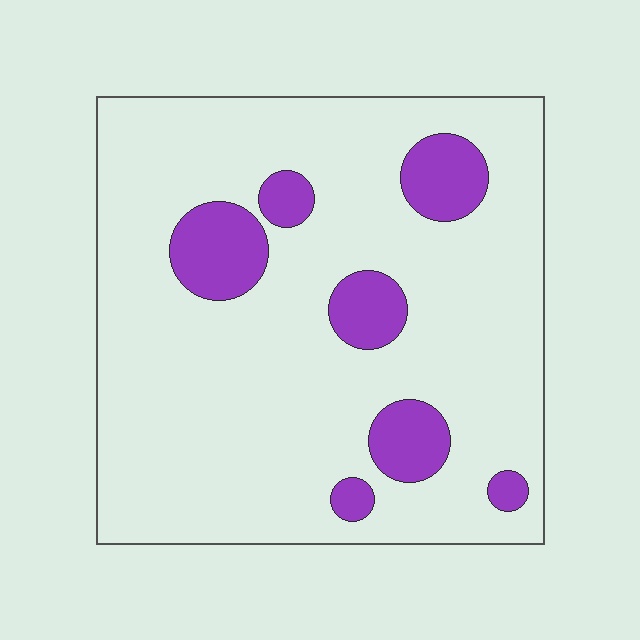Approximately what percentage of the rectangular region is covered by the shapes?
Approximately 15%.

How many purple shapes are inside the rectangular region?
7.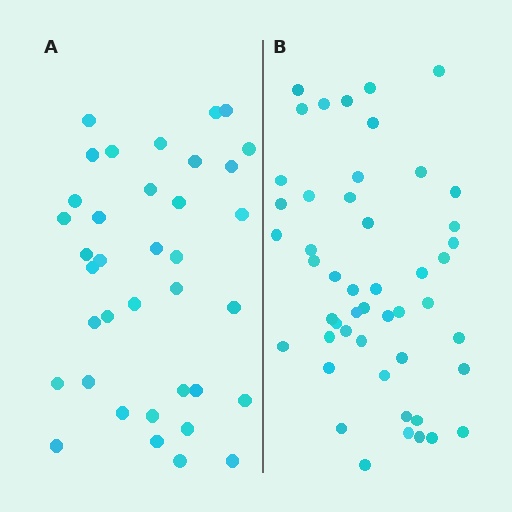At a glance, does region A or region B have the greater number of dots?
Region B (the right region) has more dots.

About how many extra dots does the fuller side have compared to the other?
Region B has roughly 12 or so more dots than region A.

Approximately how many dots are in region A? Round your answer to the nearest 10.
About 40 dots. (The exact count is 37, which rounds to 40.)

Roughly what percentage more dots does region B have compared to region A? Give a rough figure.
About 30% more.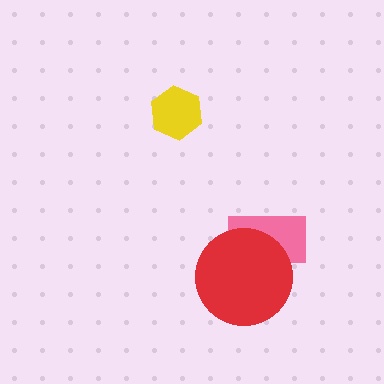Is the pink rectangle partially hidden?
Yes, it is partially covered by another shape.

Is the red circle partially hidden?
No, no other shape covers it.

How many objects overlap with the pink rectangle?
1 object overlaps with the pink rectangle.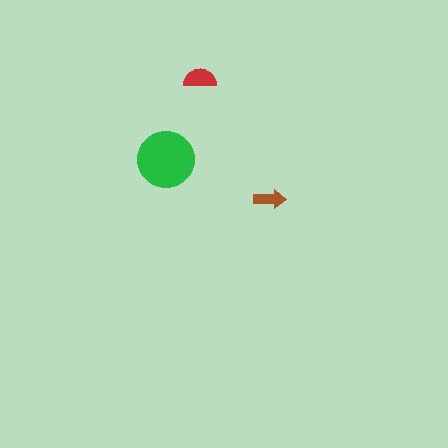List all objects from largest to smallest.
The green circle, the red semicircle, the brown arrow.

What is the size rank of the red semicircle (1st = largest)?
2nd.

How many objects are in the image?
There are 3 objects in the image.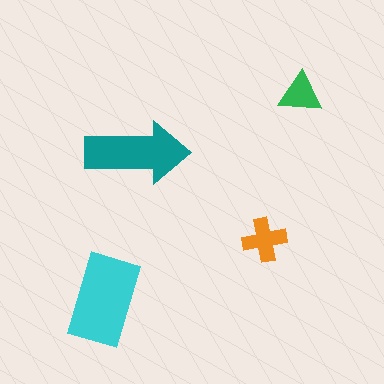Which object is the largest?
The cyan rectangle.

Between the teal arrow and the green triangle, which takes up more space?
The teal arrow.